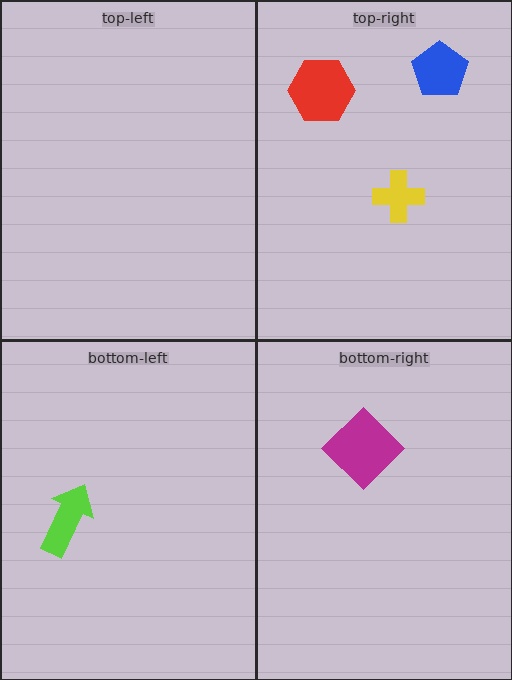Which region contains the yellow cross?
The top-right region.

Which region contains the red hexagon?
The top-right region.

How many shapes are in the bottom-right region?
1.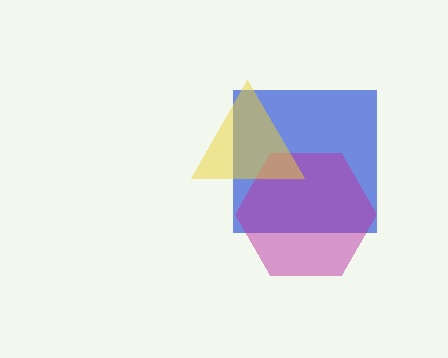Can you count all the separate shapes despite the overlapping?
Yes, there are 3 separate shapes.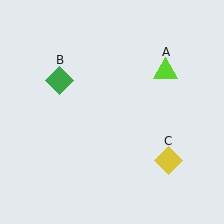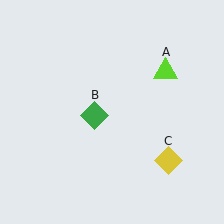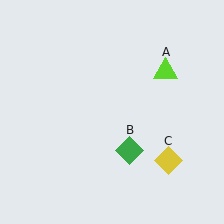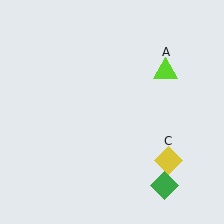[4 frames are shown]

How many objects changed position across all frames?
1 object changed position: green diamond (object B).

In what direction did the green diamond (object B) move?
The green diamond (object B) moved down and to the right.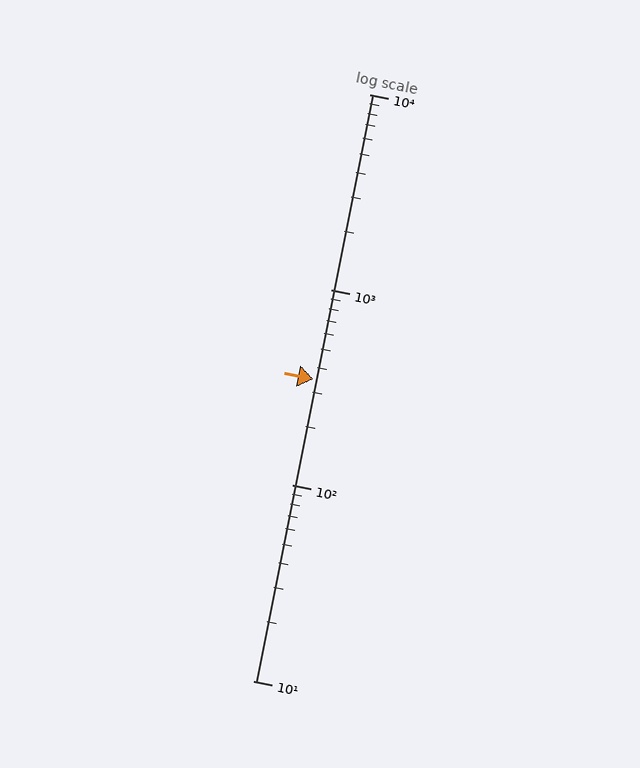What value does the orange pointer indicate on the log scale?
The pointer indicates approximately 350.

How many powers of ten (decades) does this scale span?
The scale spans 3 decades, from 10 to 10000.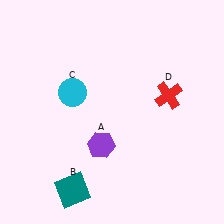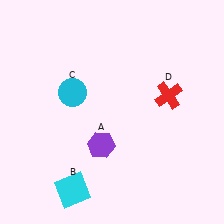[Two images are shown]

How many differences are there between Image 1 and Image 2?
There is 1 difference between the two images.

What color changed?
The square (B) changed from teal in Image 1 to cyan in Image 2.